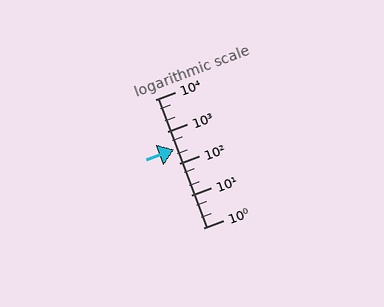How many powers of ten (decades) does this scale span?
The scale spans 4 decades, from 1 to 10000.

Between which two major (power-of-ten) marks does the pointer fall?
The pointer is between 100 and 1000.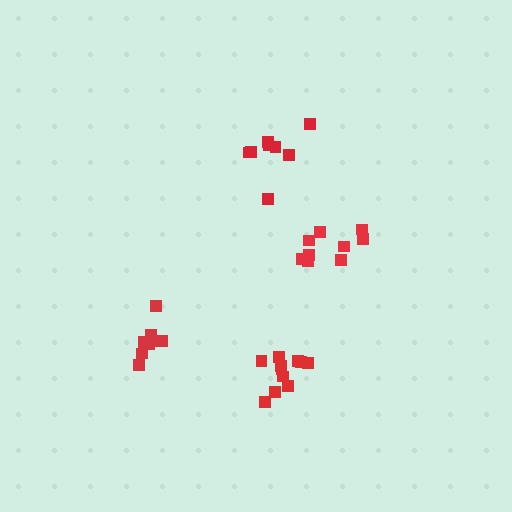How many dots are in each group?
Group 1: 9 dots, Group 2: 9 dots, Group 3: 8 dots, Group 4: 11 dots (37 total).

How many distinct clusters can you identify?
There are 4 distinct clusters.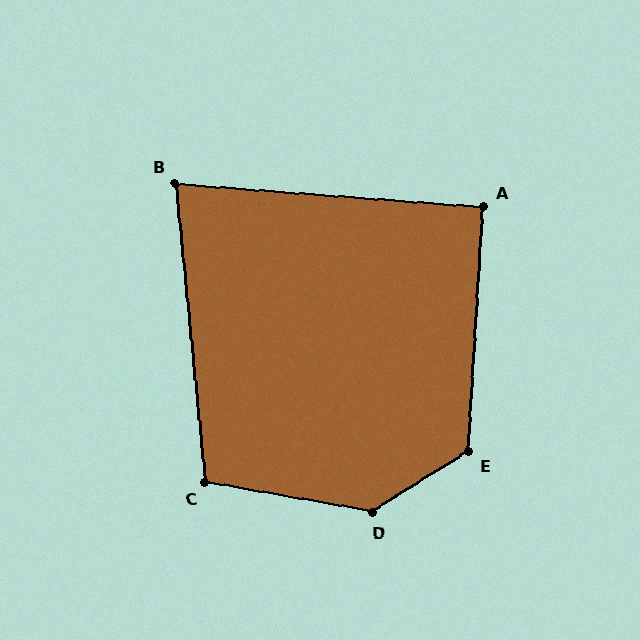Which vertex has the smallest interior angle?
B, at approximately 80 degrees.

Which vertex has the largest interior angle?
D, at approximately 138 degrees.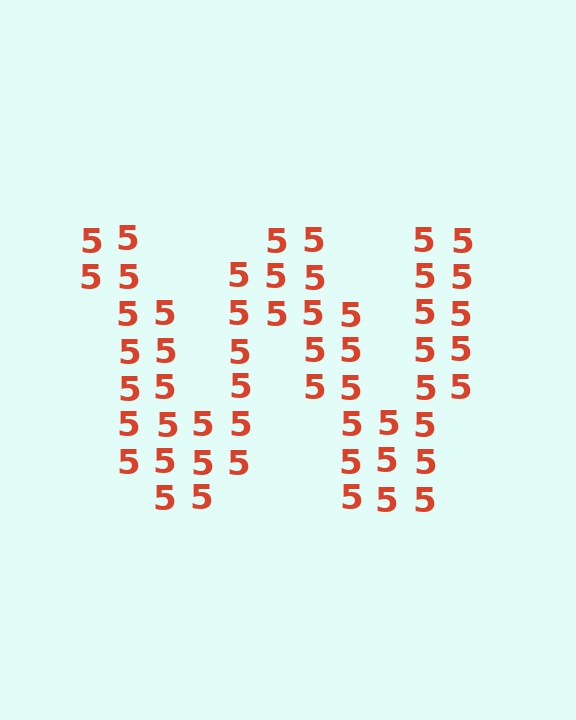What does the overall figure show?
The overall figure shows the letter W.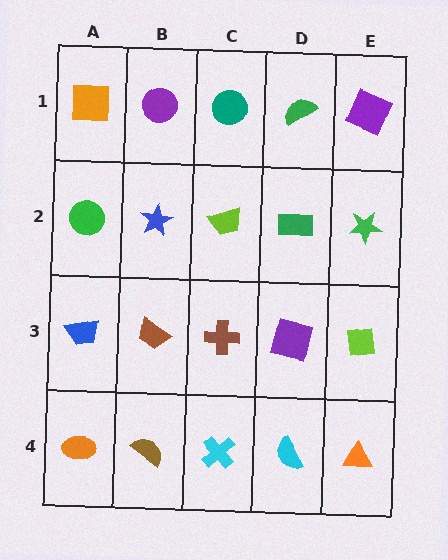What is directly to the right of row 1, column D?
A purple square.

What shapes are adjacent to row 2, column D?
A green semicircle (row 1, column D), a purple square (row 3, column D), a lime trapezoid (row 2, column C), a green star (row 2, column E).